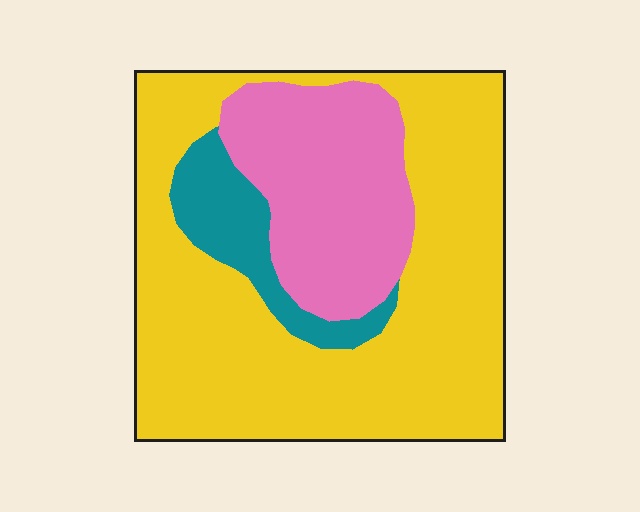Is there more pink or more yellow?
Yellow.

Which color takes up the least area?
Teal, at roughly 10%.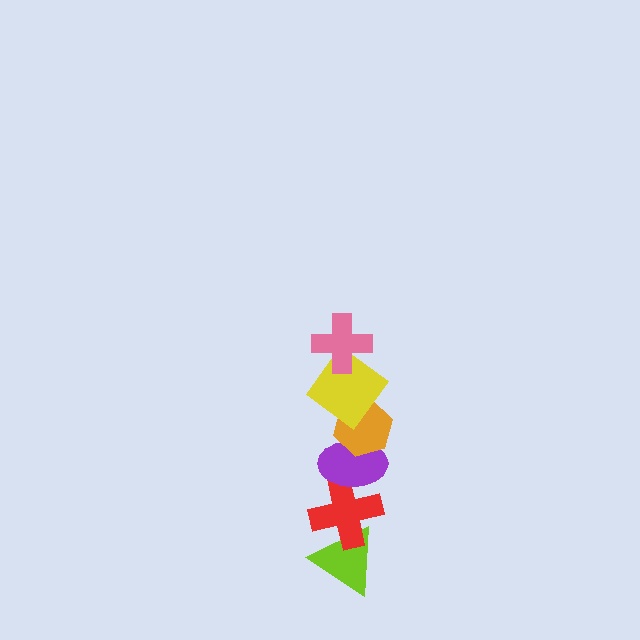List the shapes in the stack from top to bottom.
From top to bottom: the pink cross, the yellow diamond, the orange hexagon, the purple ellipse, the red cross, the lime triangle.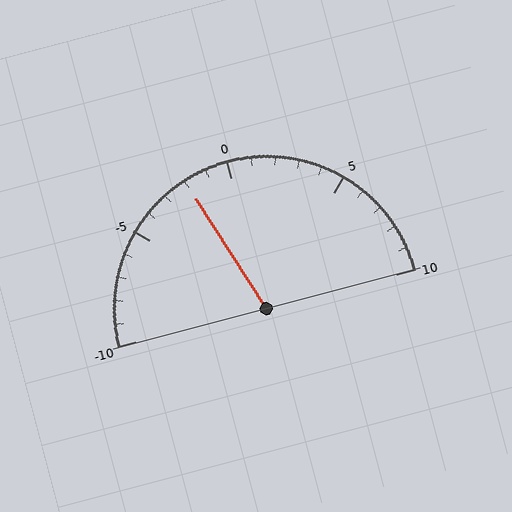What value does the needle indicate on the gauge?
The needle indicates approximately -2.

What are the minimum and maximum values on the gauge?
The gauge ranges from -10 to 10.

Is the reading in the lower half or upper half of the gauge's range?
The reading is in the lower half of the range (-10 to 10).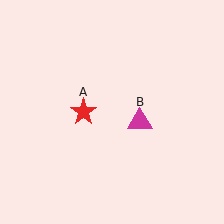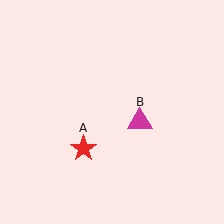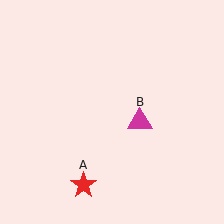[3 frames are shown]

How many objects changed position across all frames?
1 object changed position: red star (object A).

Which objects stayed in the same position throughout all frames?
Magenta triangle (object B) remained stationary.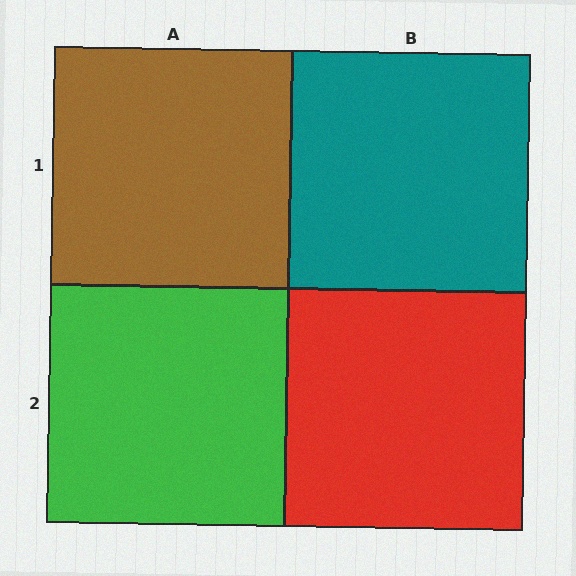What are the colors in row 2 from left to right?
Green, red.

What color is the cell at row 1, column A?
Brown.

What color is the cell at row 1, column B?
Teal.